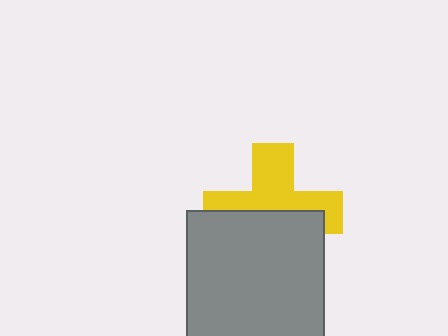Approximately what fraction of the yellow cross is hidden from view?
Roughly 50% of the yellow cross is hidden behind the gray rectangle.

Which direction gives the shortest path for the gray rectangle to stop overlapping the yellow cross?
Moving down gives the shortest separation.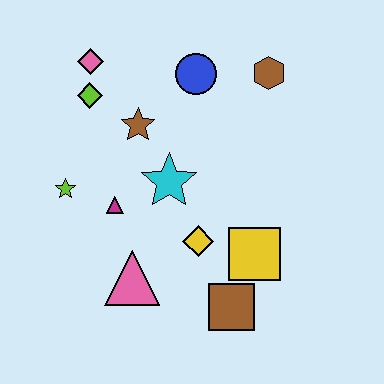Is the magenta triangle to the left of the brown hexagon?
Yes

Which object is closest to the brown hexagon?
The blue circle is closest to the brown hexagon.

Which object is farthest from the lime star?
The brown hexagon is farthest from the lime star.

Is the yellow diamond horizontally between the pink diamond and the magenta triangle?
No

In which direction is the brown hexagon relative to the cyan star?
The brown hexagon is above the cyan star.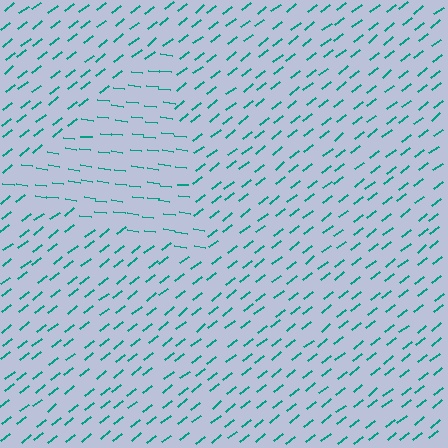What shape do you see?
I see a triangle.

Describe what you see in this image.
The image is filled with small teal line segments. A triangle region in the image has lines oriented differently from the surrounding lines, creating a visible texture boundary.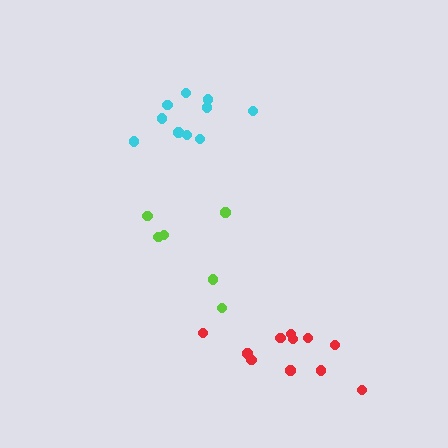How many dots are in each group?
Group 1: 6 dots, Group 2: 10 dots, Group 3: 11 dots (27 total).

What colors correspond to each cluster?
The clusters are colored: lime, cyan, red.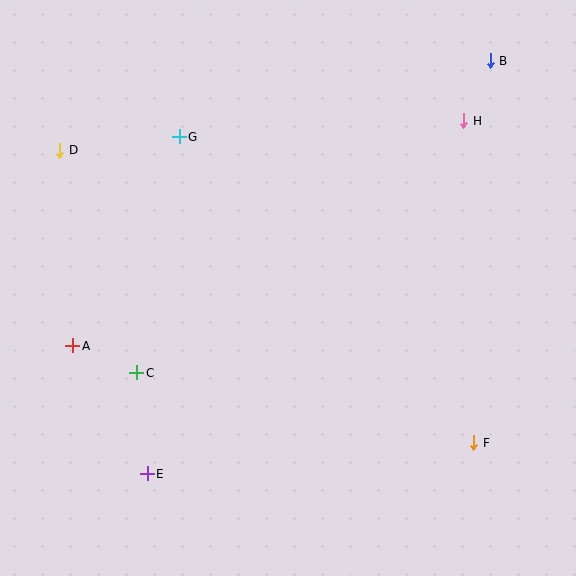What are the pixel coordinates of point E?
Point E is at (147, 474).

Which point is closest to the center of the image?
Point C at (137, 373) is closest to the center.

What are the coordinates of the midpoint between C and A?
The midpoint between C and A is at (105, 359).